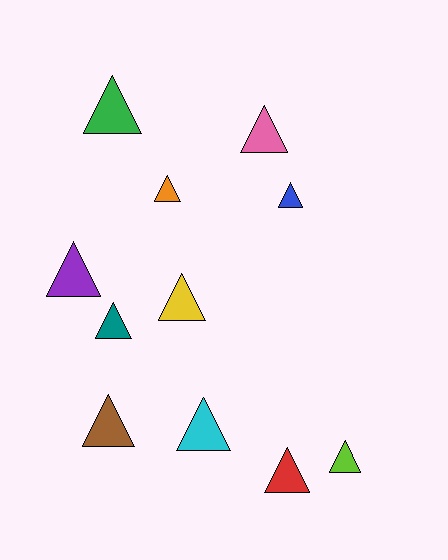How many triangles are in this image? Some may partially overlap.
There are 11 triangles.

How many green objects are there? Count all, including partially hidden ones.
There is 1 green object.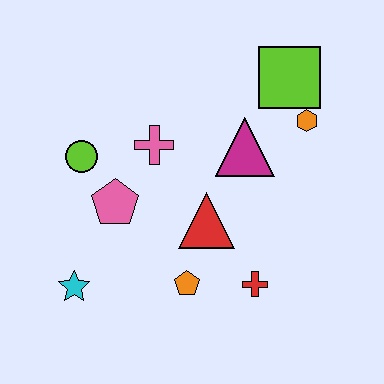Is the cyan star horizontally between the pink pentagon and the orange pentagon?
No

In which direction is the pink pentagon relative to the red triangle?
The pink pentagon is to the left of the red triangle.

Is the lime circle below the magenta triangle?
Yes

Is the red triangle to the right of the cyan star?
Yes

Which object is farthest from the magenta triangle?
The cyan star is farthest from the magenta triangle.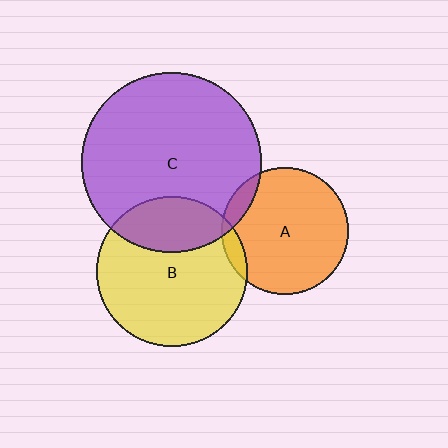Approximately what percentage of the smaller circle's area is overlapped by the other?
Approximately 25%.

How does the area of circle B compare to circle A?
Approximately 1.4 times.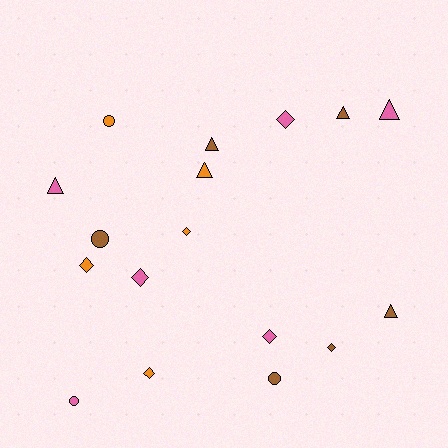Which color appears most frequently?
Brown, with 6 objects.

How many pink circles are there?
There is 1 pink circle.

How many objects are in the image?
There are 17 objects.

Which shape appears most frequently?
Diamond, with 7 objects.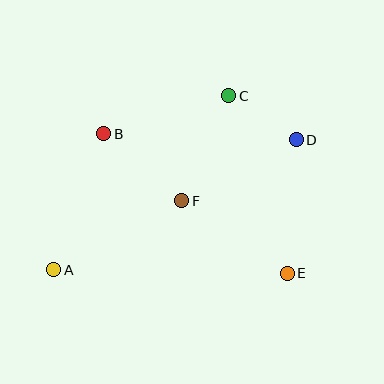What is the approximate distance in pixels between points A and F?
The distance between A and F is approximately 145 pixels.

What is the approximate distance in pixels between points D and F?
The distance between D and F is approximately 130 pixels.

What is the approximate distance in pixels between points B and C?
The distance between B and C is approximately 131 pixels.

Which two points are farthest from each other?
Points A and D are farthest from each other.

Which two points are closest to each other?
Points C and D are closest to each other.